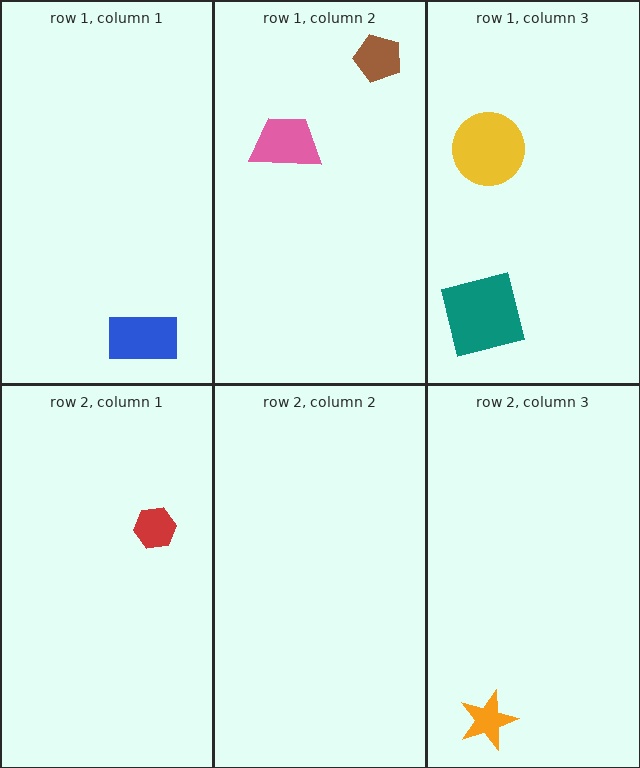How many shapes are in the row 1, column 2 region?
2.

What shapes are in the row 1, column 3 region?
The teal square, the yellow circle.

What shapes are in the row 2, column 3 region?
The orange star.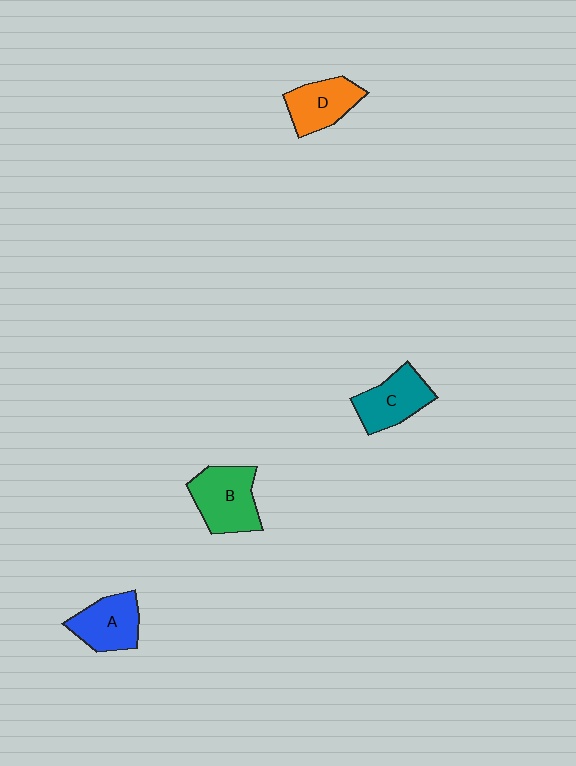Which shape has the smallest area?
Shape D (orange).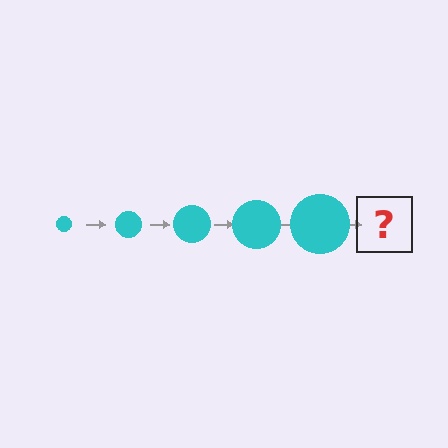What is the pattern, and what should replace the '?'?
The pattern is that the circle gets progressively larger each step. The '?' should be a cyan circle, larger than the previous one.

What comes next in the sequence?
The next element should be a cyan circle, larger than the previous one.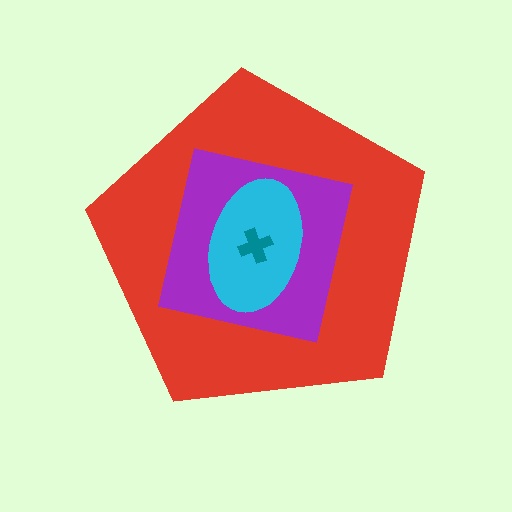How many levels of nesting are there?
4.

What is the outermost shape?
The red pentagon.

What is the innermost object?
The teal cross.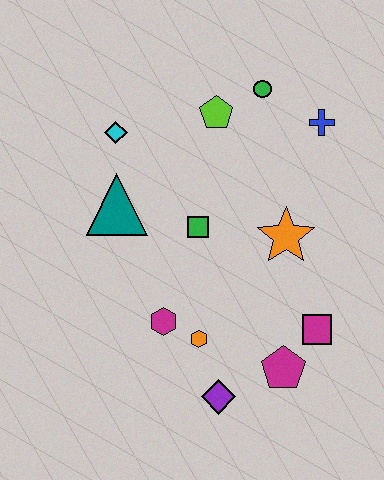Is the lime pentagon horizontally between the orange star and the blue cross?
No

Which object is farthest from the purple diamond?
The green circle is farthest from the purple diamond.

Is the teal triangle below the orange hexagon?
No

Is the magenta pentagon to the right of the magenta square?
No